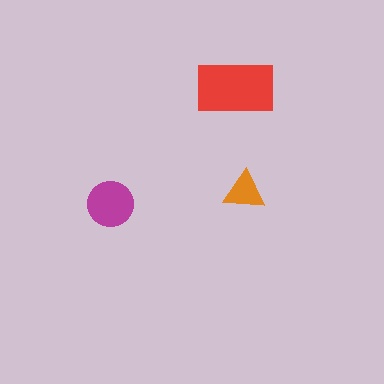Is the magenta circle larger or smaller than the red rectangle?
Smaller.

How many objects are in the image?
There are 3 objects in the image.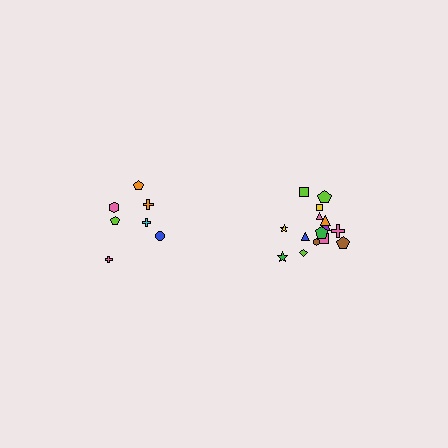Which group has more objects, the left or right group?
The right group.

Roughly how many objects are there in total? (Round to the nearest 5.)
Roughly 20 objects in total.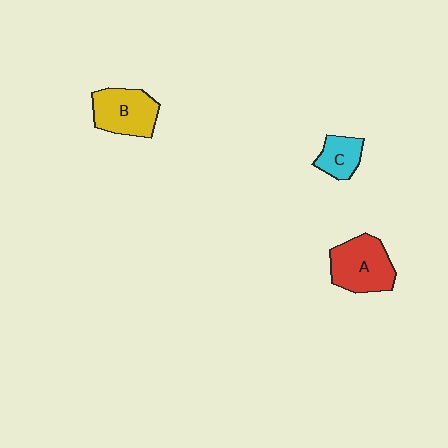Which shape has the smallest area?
Shape C (cyan).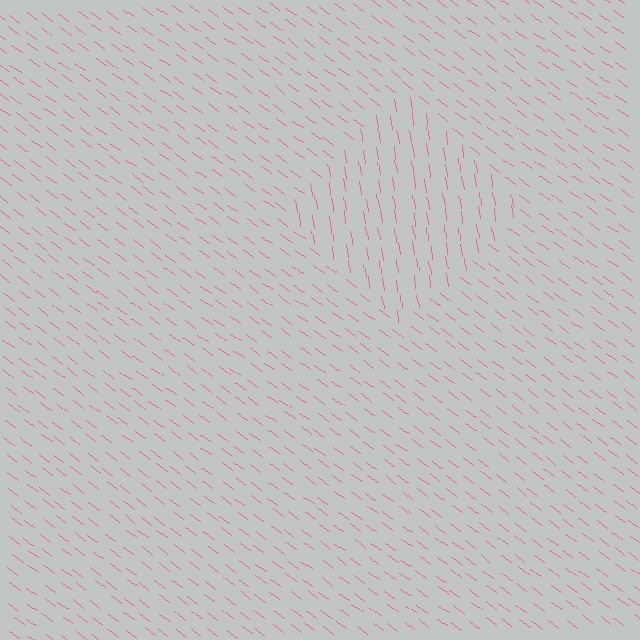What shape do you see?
I see a diamond.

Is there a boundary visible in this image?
Yes, there is a texture boundary formed by a change in line orientation.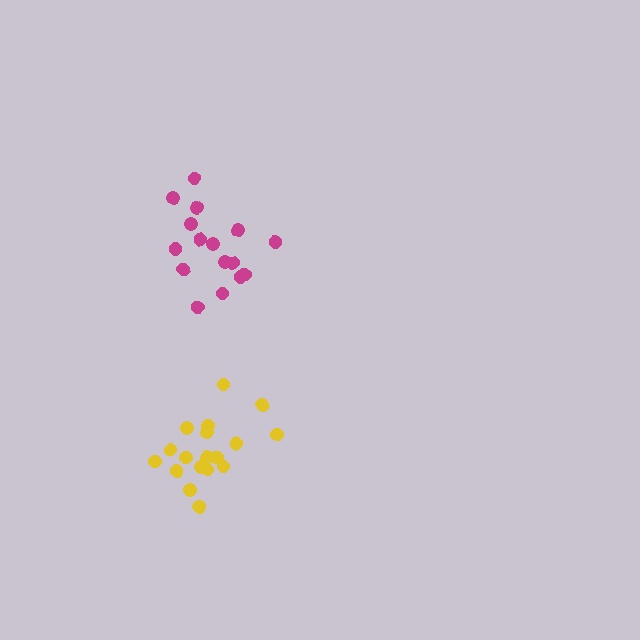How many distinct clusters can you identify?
There are 2 distinct clusters.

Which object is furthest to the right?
The magenta cluster is rightmost.